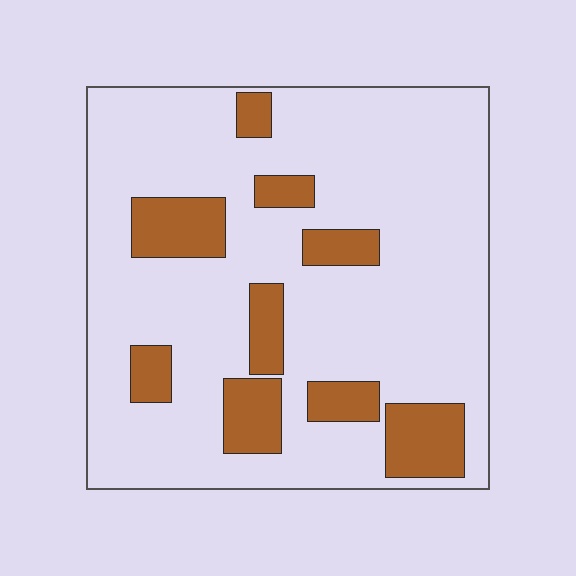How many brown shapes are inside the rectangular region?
9.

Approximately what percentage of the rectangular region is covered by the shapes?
Approximately 20%.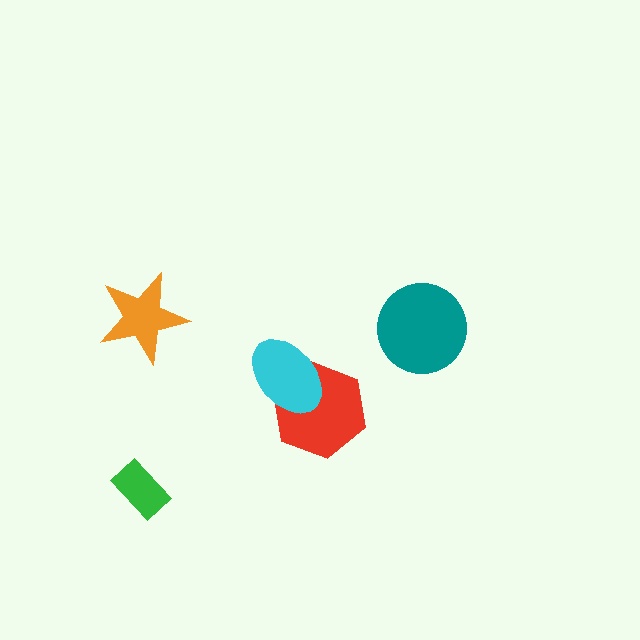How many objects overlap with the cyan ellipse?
1 object overlaps with the cyan ellipse.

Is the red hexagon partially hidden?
Yes, it is partially covered by another shape.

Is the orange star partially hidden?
No, no other shape covers it.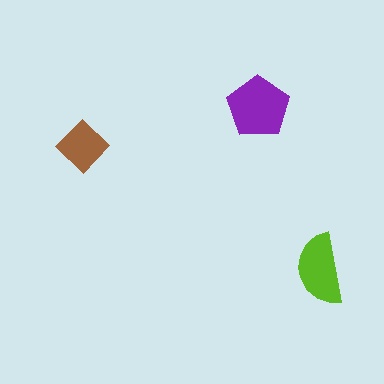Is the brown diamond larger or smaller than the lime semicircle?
Smaller.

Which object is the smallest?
The brown diamond.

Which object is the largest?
The purple pentagon.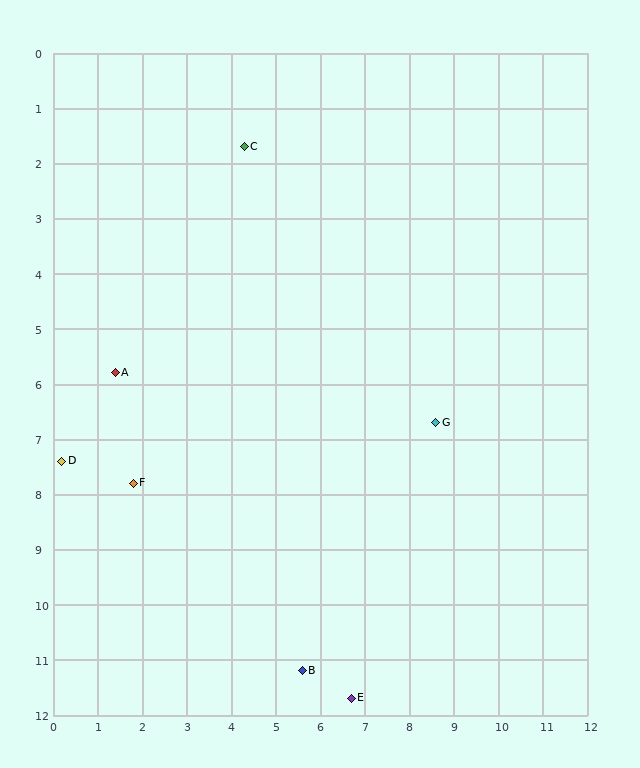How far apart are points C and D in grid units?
Points C and D are about 7.0 grid units apart.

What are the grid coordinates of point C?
Point C is at approximately (4.3, 1.7).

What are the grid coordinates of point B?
Point B is at approximately (5.6, 11.2).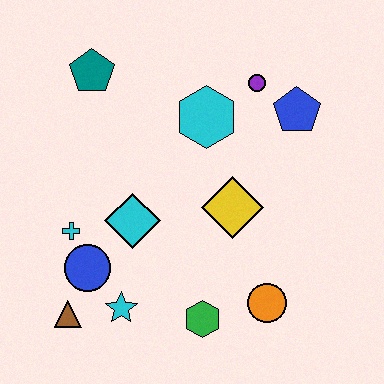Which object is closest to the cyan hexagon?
The purple circle is closest to the cyan hexagon.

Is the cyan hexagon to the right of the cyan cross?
Yes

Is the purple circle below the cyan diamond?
No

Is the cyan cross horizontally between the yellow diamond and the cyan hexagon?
No